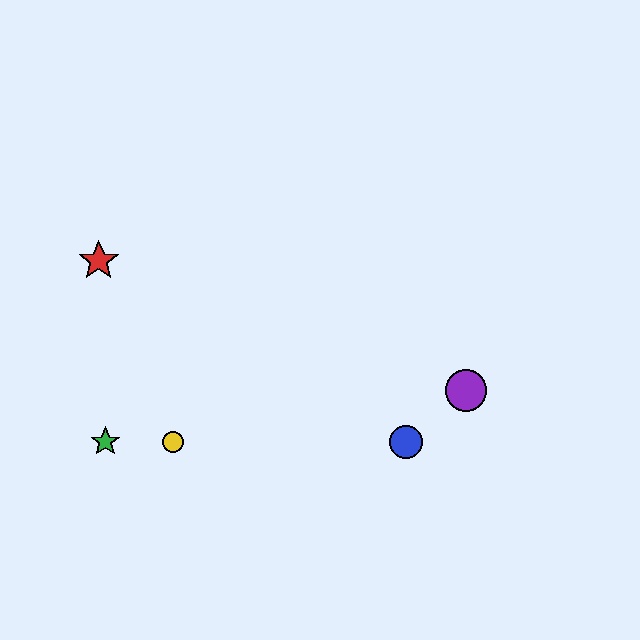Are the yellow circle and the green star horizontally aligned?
Yes, both are at y≈442.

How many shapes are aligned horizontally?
3 shapes (the blue circle, the green star, the yellow circle) are aligned horizontally.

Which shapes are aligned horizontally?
The blue circle, the green star, the yellow circle are aligned horizontally.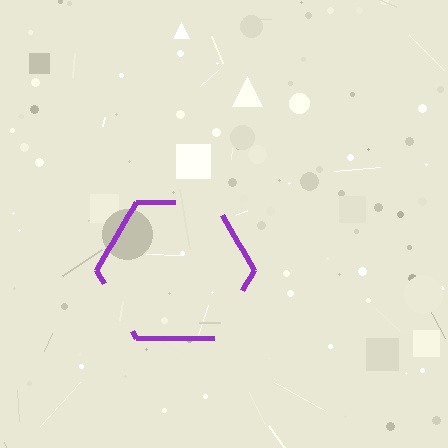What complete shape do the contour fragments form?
The contour fragments form a hexagon.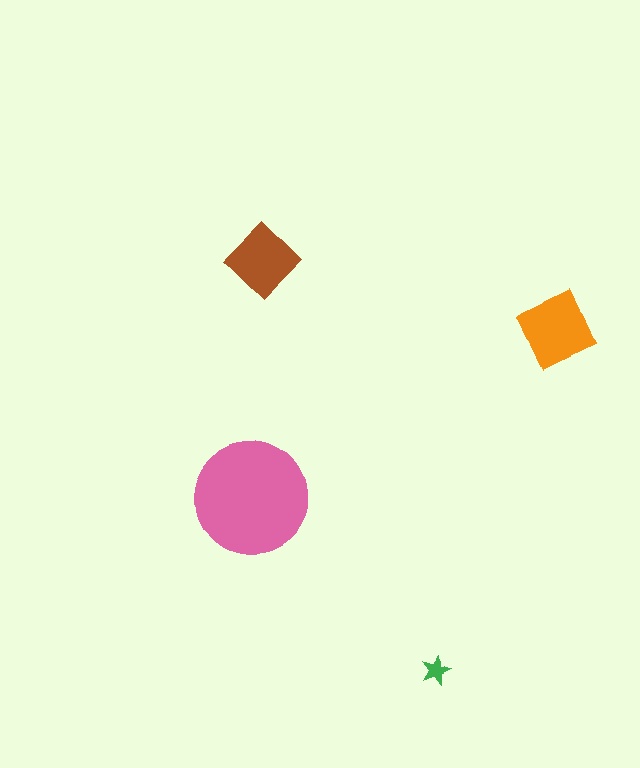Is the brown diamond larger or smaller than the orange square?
Smaller.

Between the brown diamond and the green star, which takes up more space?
The brown diamond.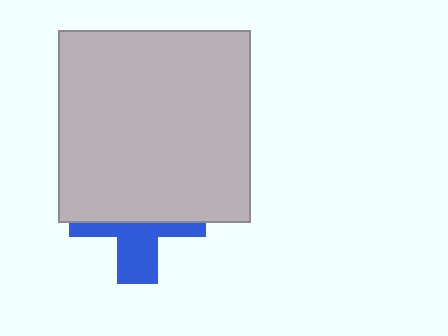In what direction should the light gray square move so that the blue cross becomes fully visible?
The light gray square should move up. That is the shortest direction to clear the overlap and leave the blue cross fully visible.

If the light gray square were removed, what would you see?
You would see the complete blue cross.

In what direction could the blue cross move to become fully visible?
The blue cross could move down. That would shift it out from behind the light gray square entirely.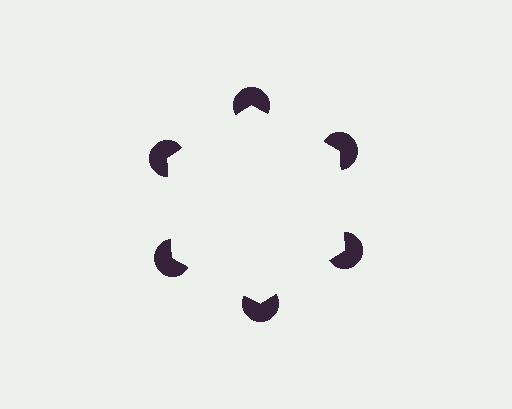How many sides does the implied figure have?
6 sides.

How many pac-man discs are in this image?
There are 6 — one at each vertex of the illusory hexagon.